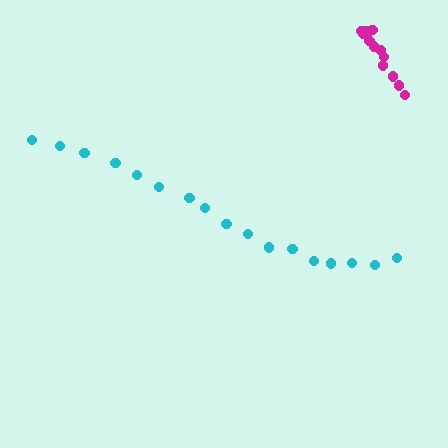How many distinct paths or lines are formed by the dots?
There are 2 distinct paths.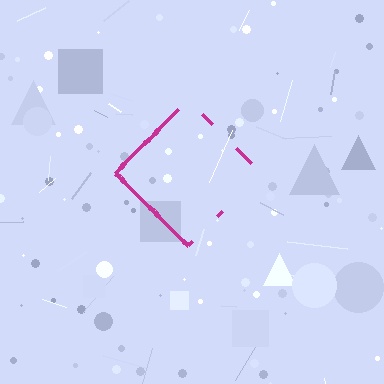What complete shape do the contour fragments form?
The contour fragments form a diamond.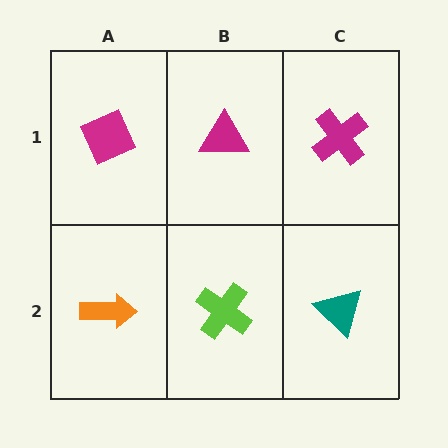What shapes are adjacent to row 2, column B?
A magenta triangle (row 1, column B), an orange arrow (row 2, column A), a teal triangle (row 2, column C).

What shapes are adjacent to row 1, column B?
A lime cross (row 2, column B), a magenta diamond (row 1, column A), a magenta cross (row 1, column C).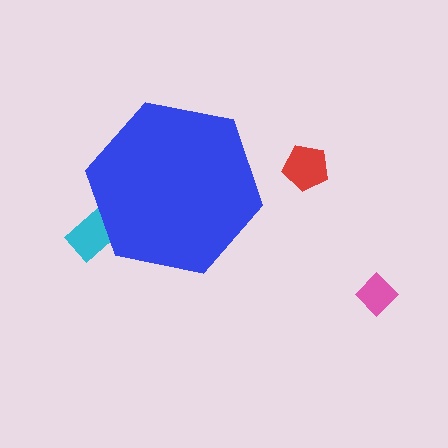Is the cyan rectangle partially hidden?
Yes, the cyan rectangle is partially hidden behind the blue hexagon.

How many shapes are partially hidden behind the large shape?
1 shape is partially hidden.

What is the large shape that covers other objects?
A blue hexagon.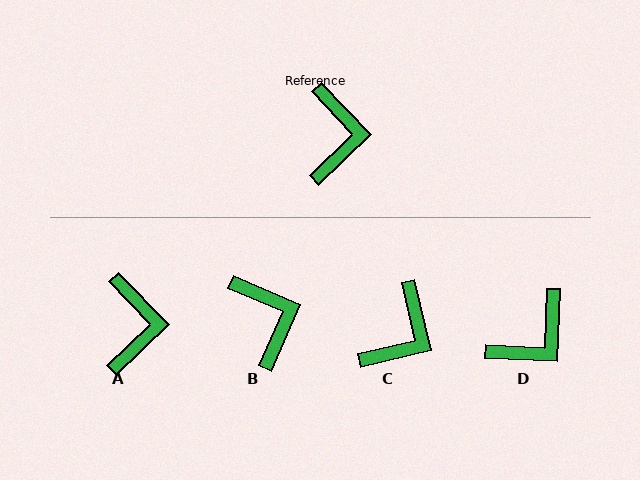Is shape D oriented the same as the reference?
No, it is off by about 46 degrees.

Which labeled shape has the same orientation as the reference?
A.